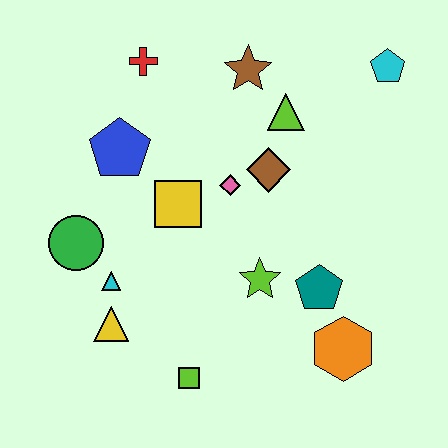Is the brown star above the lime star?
Yes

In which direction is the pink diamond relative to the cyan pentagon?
The pink diamond is to the left of the cyan pentagon.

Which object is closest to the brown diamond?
The pink diamond is closest to the brown diamond.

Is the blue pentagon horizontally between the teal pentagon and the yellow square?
No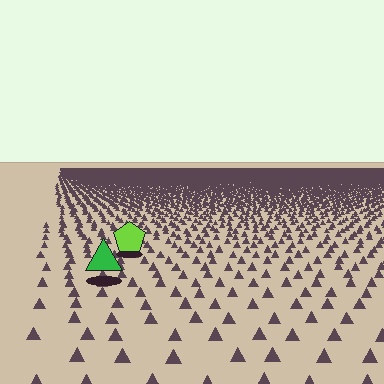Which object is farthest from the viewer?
The lime pentagon is farthest from the viewer. It appears smaller and the ground texture around it is denser.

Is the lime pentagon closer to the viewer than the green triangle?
No. The green triangle is closer — you can tell from the texture gradient: the ground texture is coarser near it.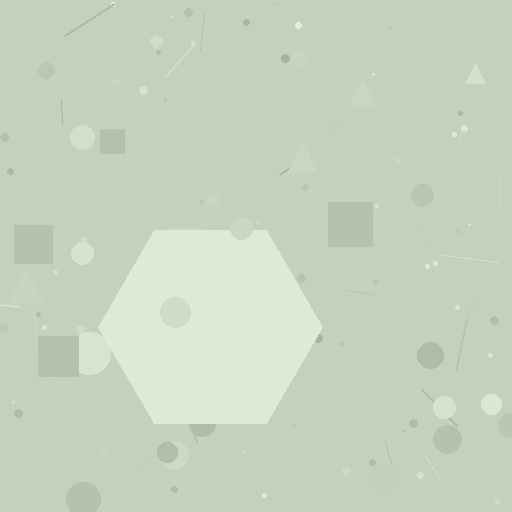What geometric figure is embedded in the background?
A hexagon is embedded in the background.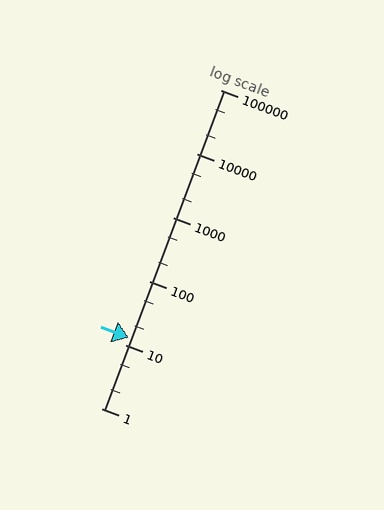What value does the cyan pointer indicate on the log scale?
The pointer indicates approximately 13.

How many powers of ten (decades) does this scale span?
The scale spans 5 decades, from 1 to 100000.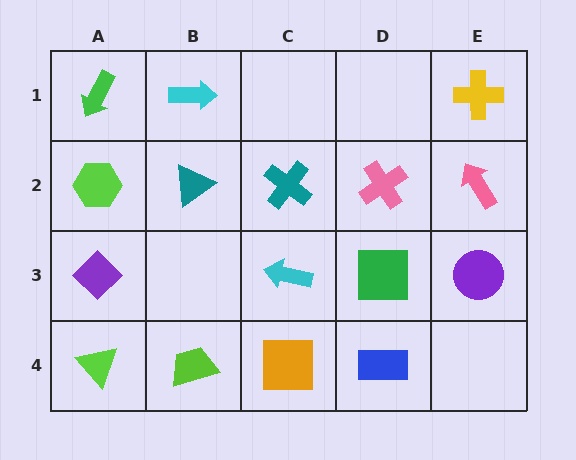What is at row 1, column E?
A yellow cross.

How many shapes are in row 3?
4 shapes.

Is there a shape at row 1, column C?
No, that cell is empty.